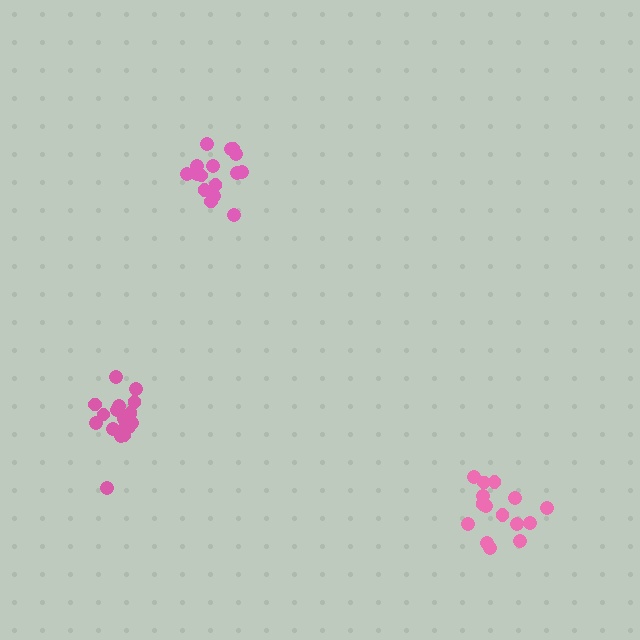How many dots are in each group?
Group 1: 15 dots, Group 2: 16 dots, Group 3: 17 dots (48 total).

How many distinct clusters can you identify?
There are 3 distinct clusters.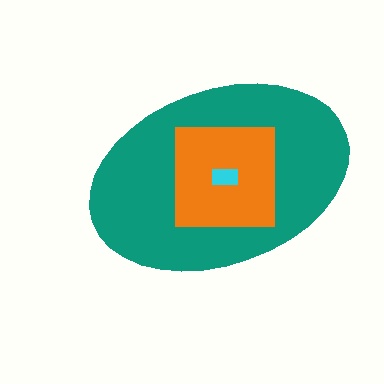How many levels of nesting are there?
3.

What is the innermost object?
The cyan rectangle.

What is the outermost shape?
The teal ellipse.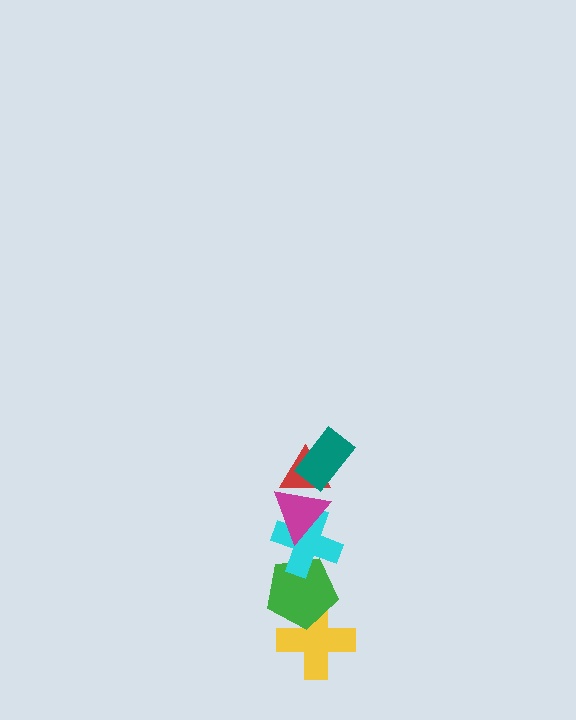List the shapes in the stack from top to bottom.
From top to bottom: the teal rectangle, the red triangle, the magenta triangle, the cyan cross, the green pentagon, the yellow cross.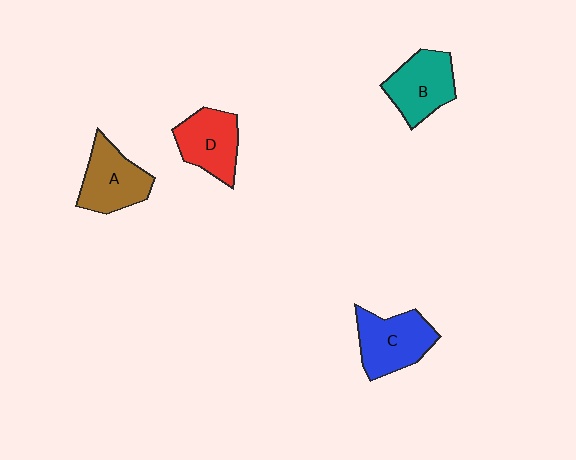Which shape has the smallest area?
Shape D (red).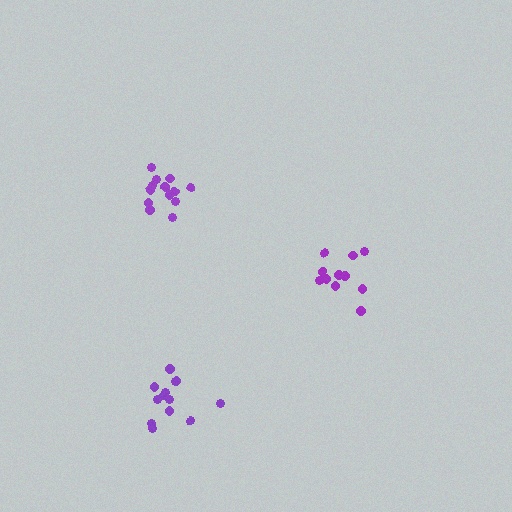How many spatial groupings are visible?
There are 3 spatial groupings.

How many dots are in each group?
Group 1: 11 dots, Group 2: 13 dots, Group 3: 13 dots (37 total).